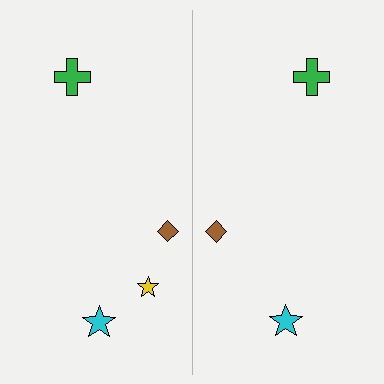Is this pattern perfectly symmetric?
No, the pattern is not perfectly symmetric. A yellow star is missing from the right side.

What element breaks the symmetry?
A yellow star is missing from the right side.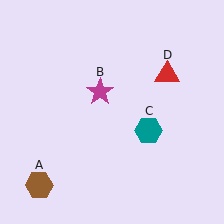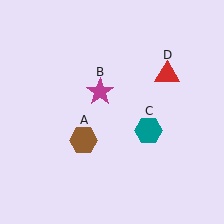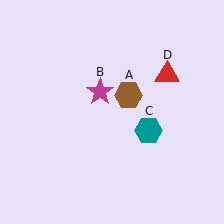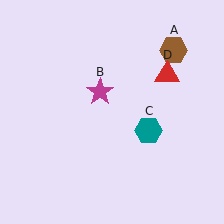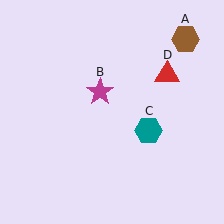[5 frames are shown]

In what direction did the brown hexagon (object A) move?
The brown hexagon (object A) moved up and to the right.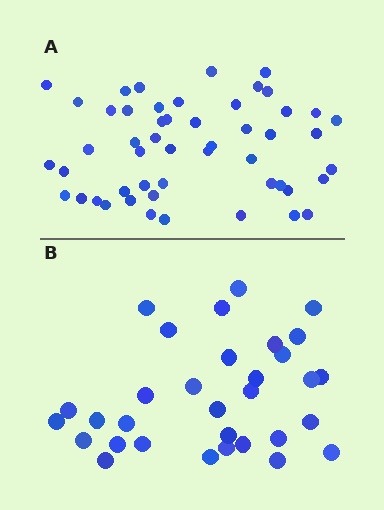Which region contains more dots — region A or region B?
Region A (the top region) has more dots.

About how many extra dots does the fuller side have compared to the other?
Region A has approximately 20 more dots than region B.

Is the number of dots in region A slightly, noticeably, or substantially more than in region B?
Region A has substantially more. The ratio is roughly 1.6 to 1.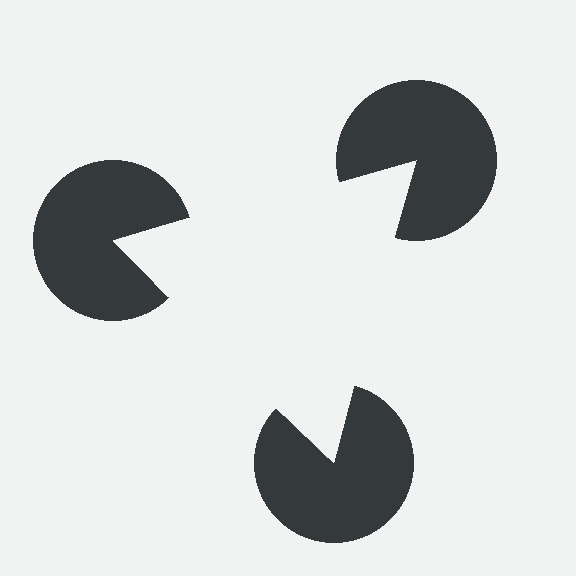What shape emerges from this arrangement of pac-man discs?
An illusory triangle — its edges are inferred from the aligned wedge cuts in the pac-man discs, not physically drawn.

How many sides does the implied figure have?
3 sides.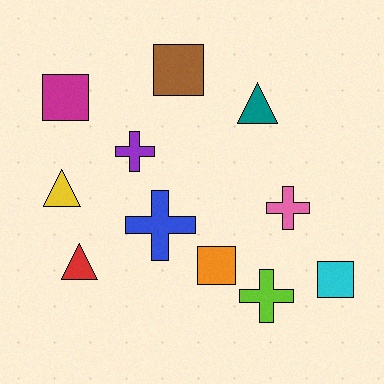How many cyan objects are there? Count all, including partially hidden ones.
There is 1 cyan object.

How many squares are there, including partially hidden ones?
There are 4 squares.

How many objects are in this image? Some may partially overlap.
There are 11 objects.